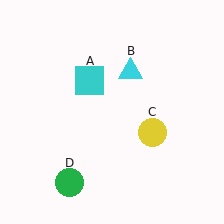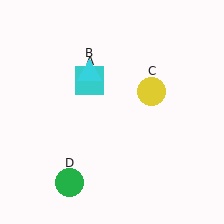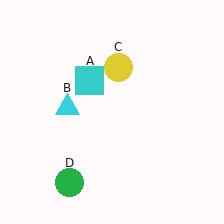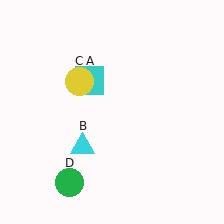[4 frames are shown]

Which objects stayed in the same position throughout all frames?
Cyan square (object A) and green circle (object D) remained stationary.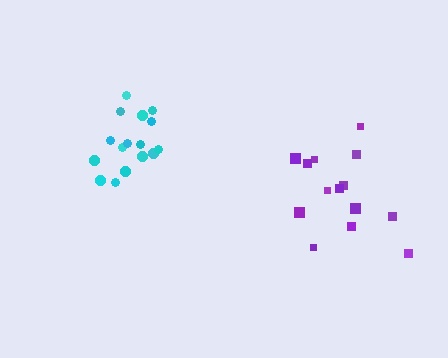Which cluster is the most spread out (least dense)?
Purple.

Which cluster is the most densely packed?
Cyan.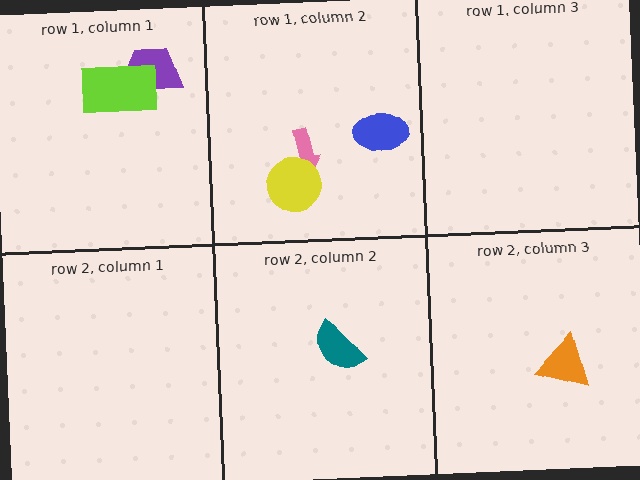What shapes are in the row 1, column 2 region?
The pink arrow, the yellow circle, the blue ellipse.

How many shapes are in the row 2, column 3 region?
1.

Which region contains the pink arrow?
The row 1, column 2 region.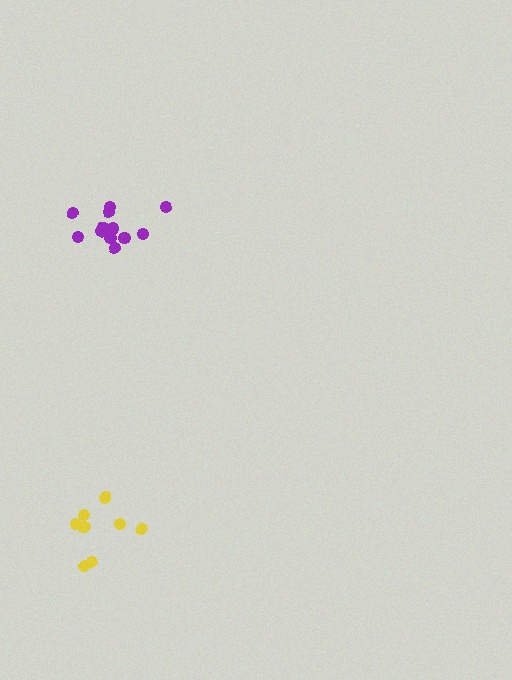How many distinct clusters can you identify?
There are 2 distinct clusters.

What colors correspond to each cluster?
The clusters are colored: purple, yellow.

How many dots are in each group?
Group 1: 12 dots, Group 2: 8 dots (20 total).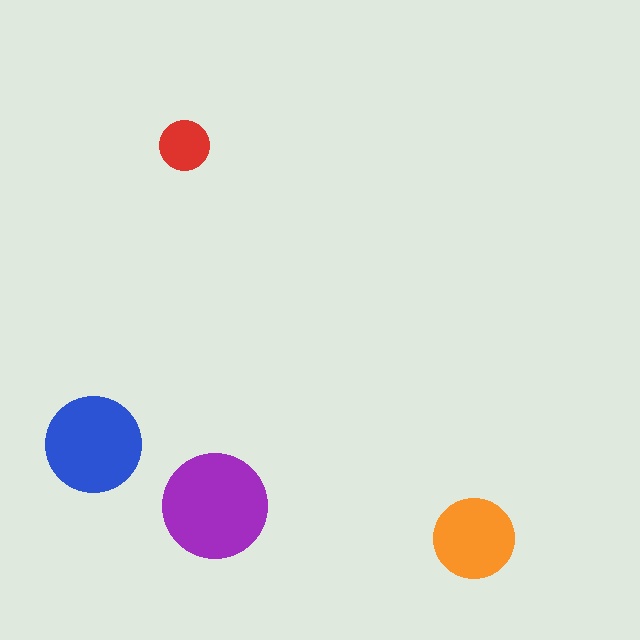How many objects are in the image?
There are 4 objects in the image.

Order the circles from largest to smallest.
the purple one, the blue one, the orange one, the red one.